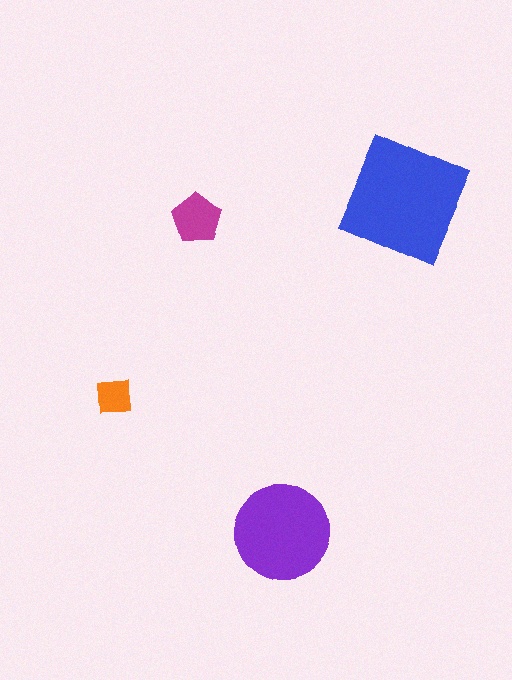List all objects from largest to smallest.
The blue square, the purple circle, the magenta pentagon, the orange square.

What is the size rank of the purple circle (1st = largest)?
2nd.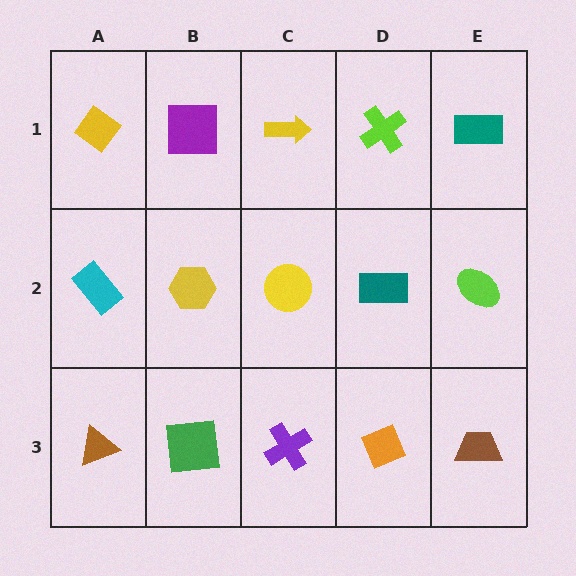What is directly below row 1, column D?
A teal rectangle.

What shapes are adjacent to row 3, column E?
A lime ellipse (row 2, column E), an orange diamond (row 3, column D).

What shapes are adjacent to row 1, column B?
A yellow hexagon (row 2, column B), a yellow diamond (row 1, column A), a yellow arrow (row 1, column C).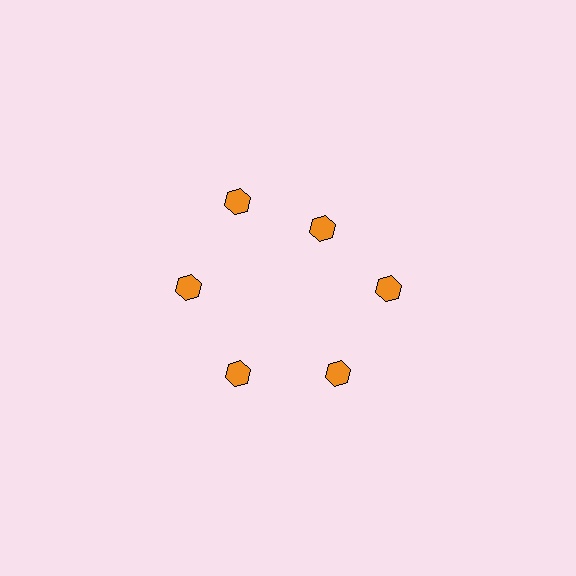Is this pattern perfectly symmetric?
No. The 6 orange hexagons are arranged in a ring, but one element near the 1 o'clock position is pulled inward toward the center, breaking the 6-fold rotational symmetry.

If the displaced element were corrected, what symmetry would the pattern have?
It would have 6-fold rotational symmetry — the pattern would map onto itself every 60 degrees.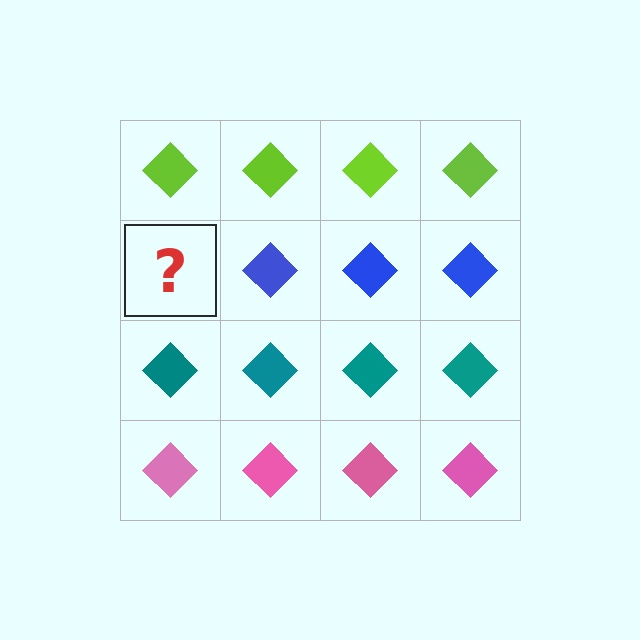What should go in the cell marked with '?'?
The missing cell should contain a blue diamond.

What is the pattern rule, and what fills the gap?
The rule is that each row has a consistent color. The gap should be filled with a blue diamond.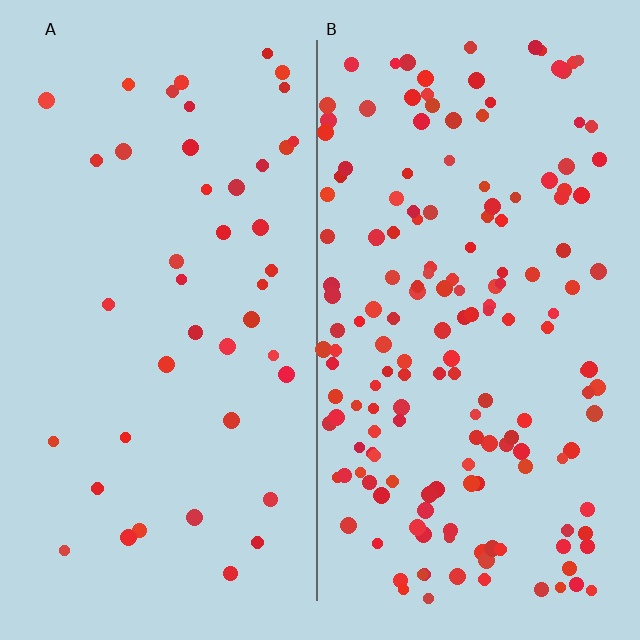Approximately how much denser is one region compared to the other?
Approximately 3.8× — region B over region A.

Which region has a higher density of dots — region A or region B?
B (the right).